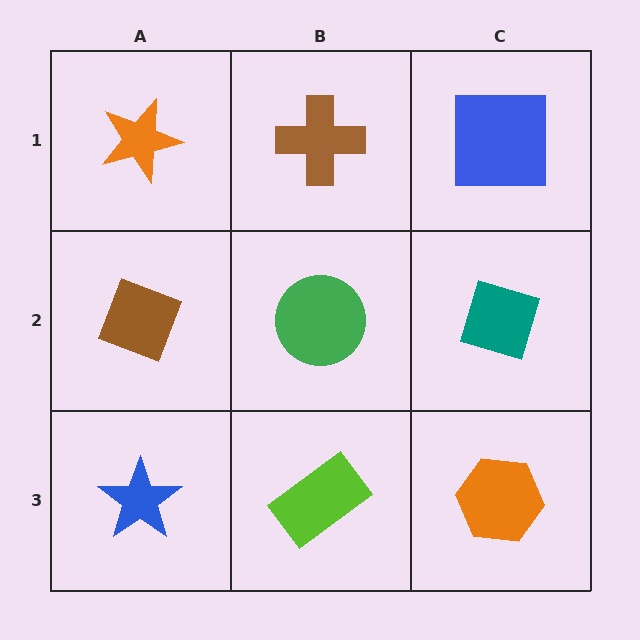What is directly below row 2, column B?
A lime rectangle.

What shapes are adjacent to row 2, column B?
A brown cross (row 1, column B), a lime rectangle (row 3, column B), a brown diamond (row 2, column A), a teal diamond (row 2, column C).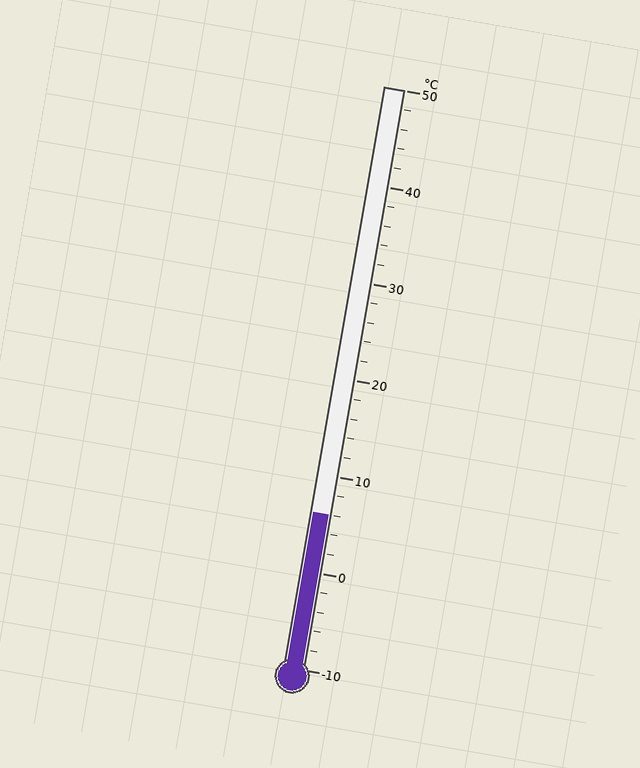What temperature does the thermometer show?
The thermometer shows approximately 6°C.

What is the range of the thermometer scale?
The thermometer scale ranges from -10°C to 50°C.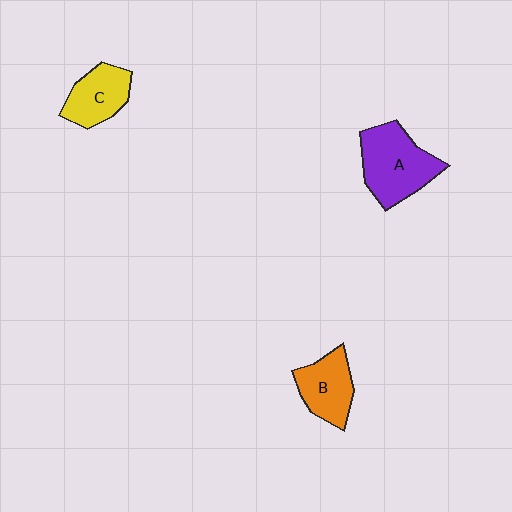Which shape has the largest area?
Shape A (purple).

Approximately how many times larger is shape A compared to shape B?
Approximately 1.4 times.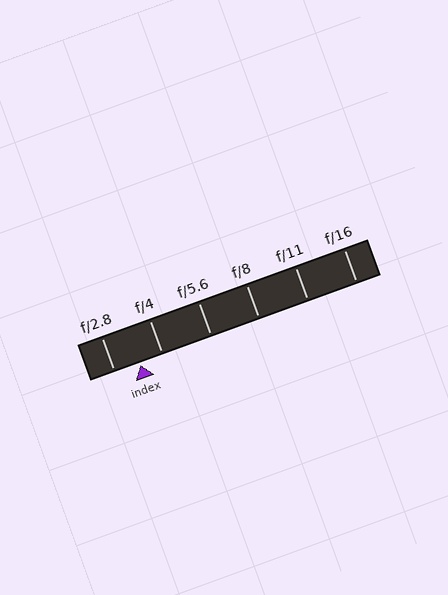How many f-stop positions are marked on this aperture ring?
There are 6 f-stop positions marked.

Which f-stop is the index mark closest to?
The index mark is closest to f/4.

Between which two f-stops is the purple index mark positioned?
The index mark is between f/2.8 and f/4.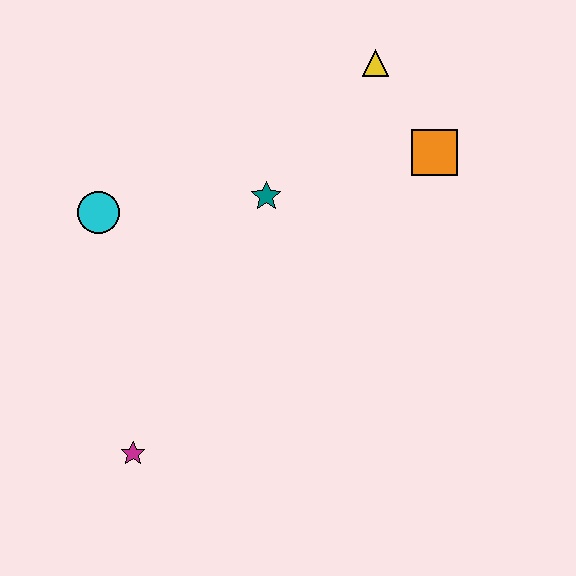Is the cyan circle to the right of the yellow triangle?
No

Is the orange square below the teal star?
No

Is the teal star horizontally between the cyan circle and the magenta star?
No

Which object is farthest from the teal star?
The magenta star is farthest from the teal star.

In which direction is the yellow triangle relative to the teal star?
The yellow triangle is above the teal star.